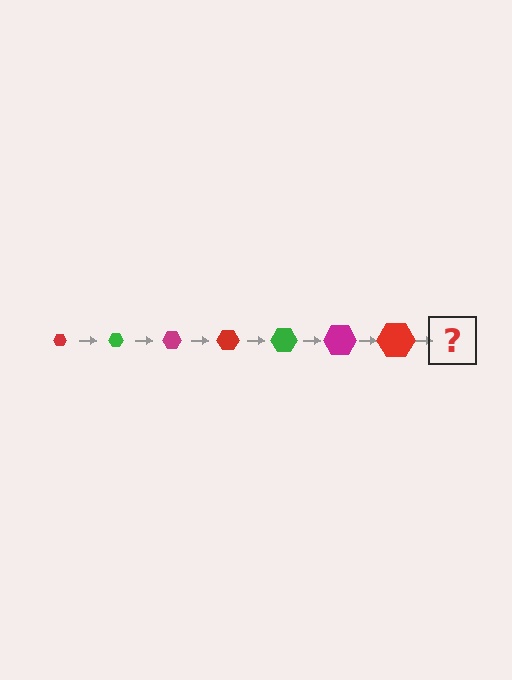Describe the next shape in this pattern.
It should be a green hexagon, larger than the previous one.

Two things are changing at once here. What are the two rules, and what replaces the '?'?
The two rules are that the hexagon grows larger each step and the color cycles through red, green, and magenta. The '?' should be a green hexagon, larger than the previous one.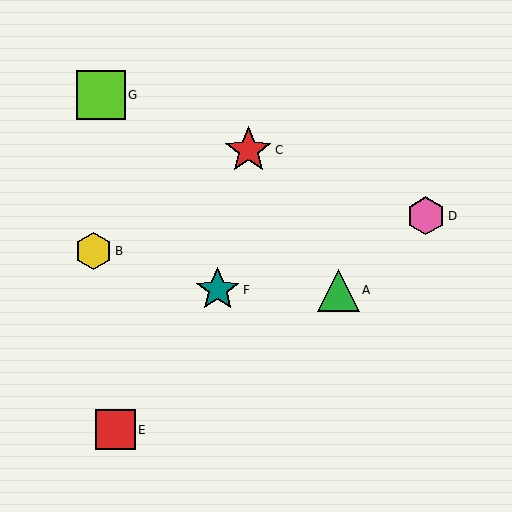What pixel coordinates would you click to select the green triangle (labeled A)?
Click at (338, 290) to select the green triangle A.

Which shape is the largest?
The lime square (labeled G) is the largest.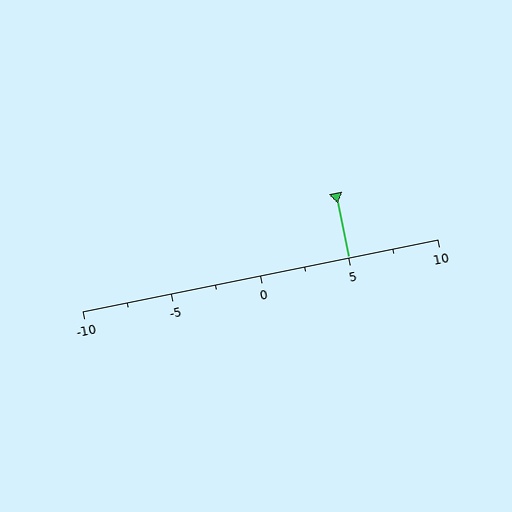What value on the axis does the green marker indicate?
The marker indicates approximately 5.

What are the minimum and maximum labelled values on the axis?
The axis runs from -10 to 10.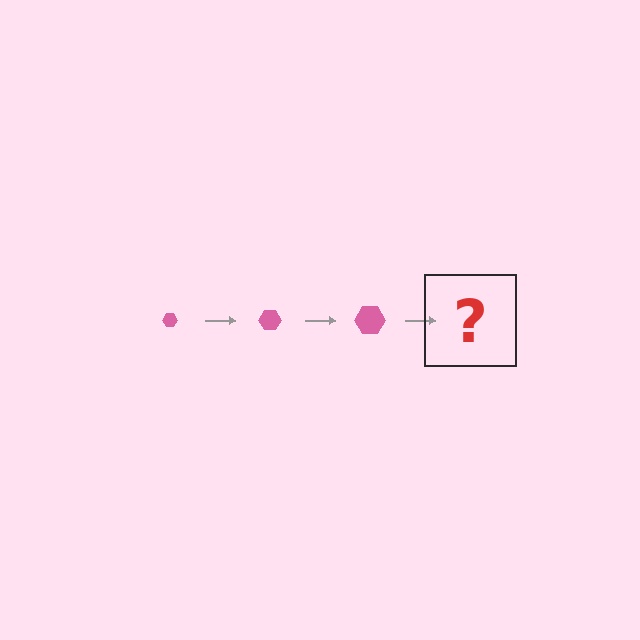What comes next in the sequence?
The next element should be a pink hexagon, larger than the previous one.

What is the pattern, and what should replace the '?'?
The pattern is that the hexagon gets progressively larger each step. The '?' should be a pink hexagon, larger than the previous one.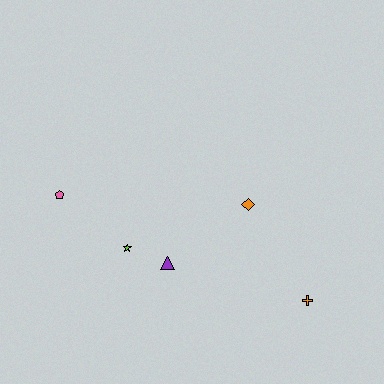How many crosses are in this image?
There is 1 cross.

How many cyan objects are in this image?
There are no cyan objects.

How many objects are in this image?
There are 5 objects.